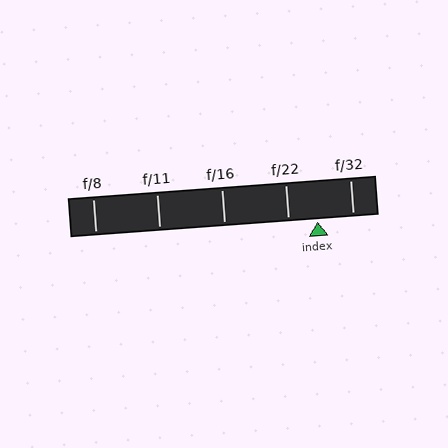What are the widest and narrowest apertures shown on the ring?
The widest aperture shown is f/8 and the narrowest is f/32.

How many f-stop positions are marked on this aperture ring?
There are 5 f-stop positions marked.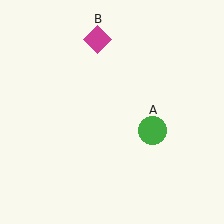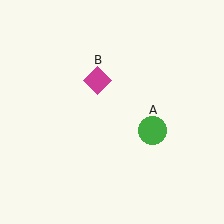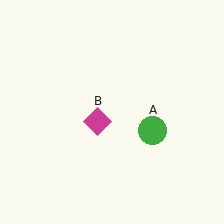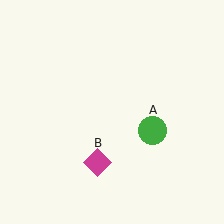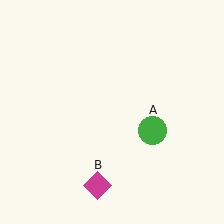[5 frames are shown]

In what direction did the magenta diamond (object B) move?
The magenta diamond (object B) moved down.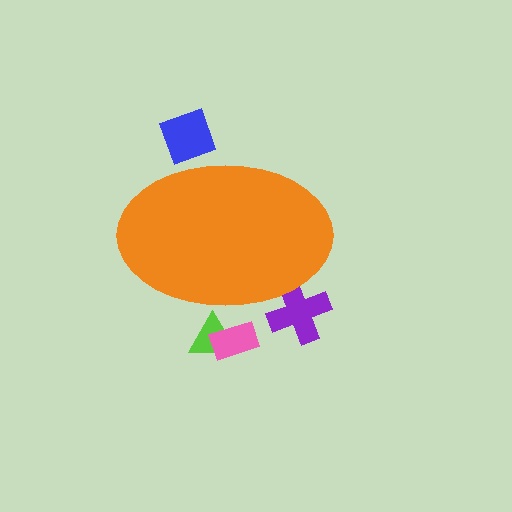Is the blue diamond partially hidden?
Yes, the blue diamond is partially hidden behind the orange ellipse.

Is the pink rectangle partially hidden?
Yes, the pink rectangle is partially hidden behind the orange ellipse.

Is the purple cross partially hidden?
Yes, the purple cross is partially hidden behind the orange ellipse.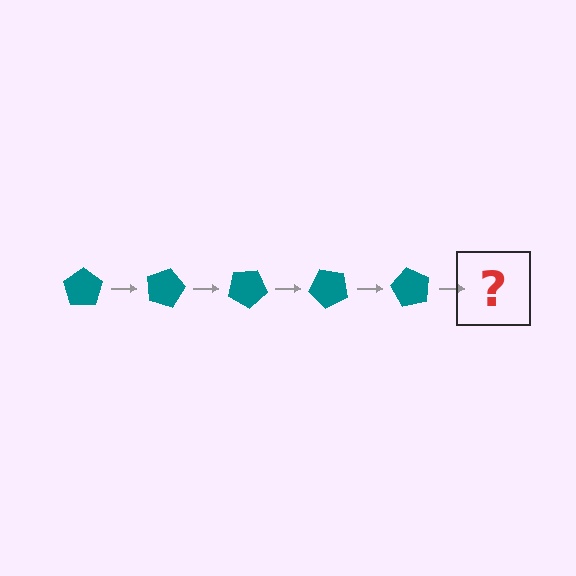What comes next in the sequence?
The next element should be a teal pentagon rotated 75 degrees.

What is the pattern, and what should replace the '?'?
The pattern is that the pentagon rotates 15 degrees each step. The '?' should be a teal pentagon rotated 75 degrees.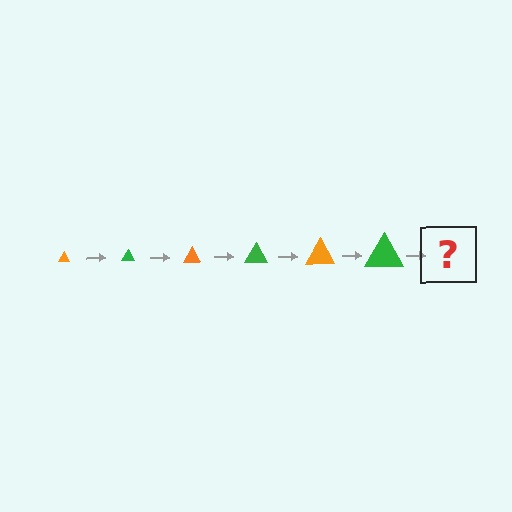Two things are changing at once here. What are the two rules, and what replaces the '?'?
The two rules are that the triangle grows larger each step and the color cycles through orange and green. The '?' should be an orange triangle, larger than the previous one.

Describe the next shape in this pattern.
It should be an orange triangle, larger than the previous one.